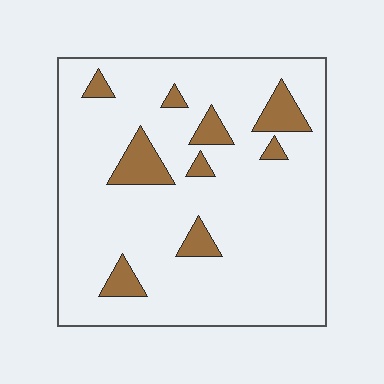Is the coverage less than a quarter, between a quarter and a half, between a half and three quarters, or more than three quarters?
Less than a quarter.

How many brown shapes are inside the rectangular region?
9.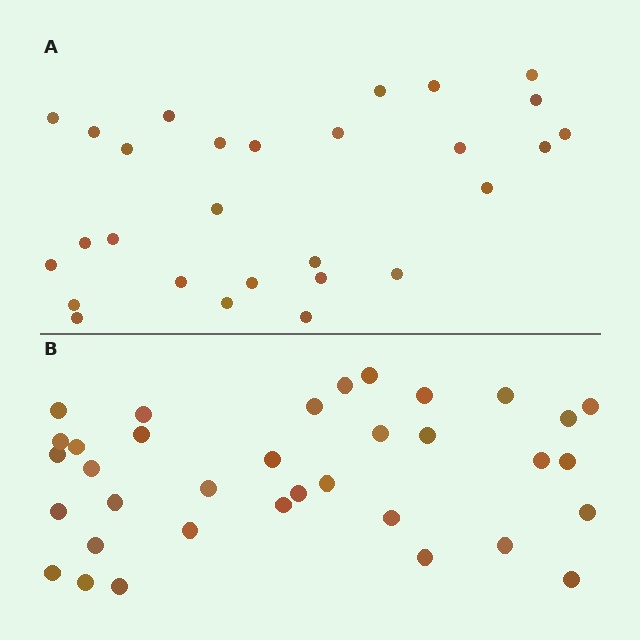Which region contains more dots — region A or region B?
Region B (the bottom region) has more dots.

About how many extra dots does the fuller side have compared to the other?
Region B has roughly 8 or so more dots than region A.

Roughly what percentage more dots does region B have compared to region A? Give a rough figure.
About 25% more.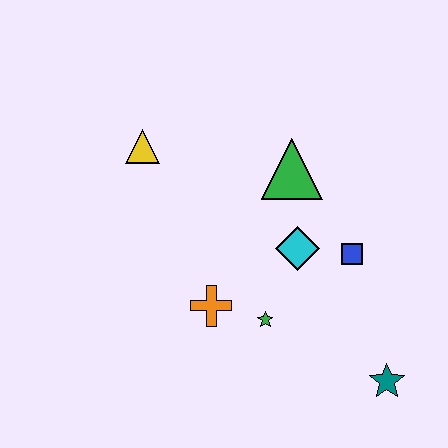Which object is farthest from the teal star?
The yellow triangle is farthest from the teal star.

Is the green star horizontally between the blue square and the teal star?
No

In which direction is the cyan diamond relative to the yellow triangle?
The cyan diamond is to the right of the yellow triangle.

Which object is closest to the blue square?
The cyan diamond is closest to the blue square.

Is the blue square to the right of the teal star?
No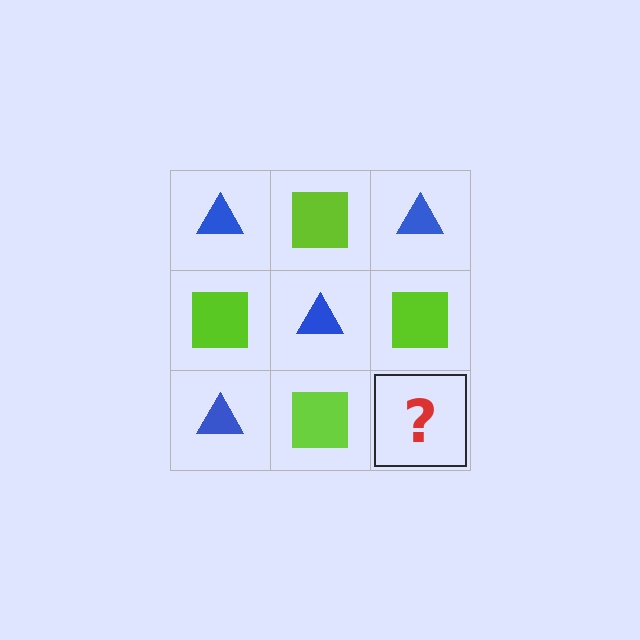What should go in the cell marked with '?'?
The missing cell should contain a blue triangle.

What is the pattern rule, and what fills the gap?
The rule is that it alternates blue triangle and lime square in a checkerboard pattern. The gap should be filled with a blue triangle.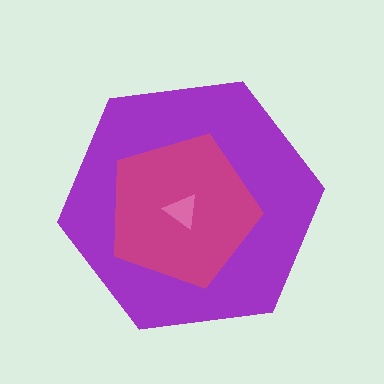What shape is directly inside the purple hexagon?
The magenta pentagon.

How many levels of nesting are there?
3.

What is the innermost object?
The pink triangle.